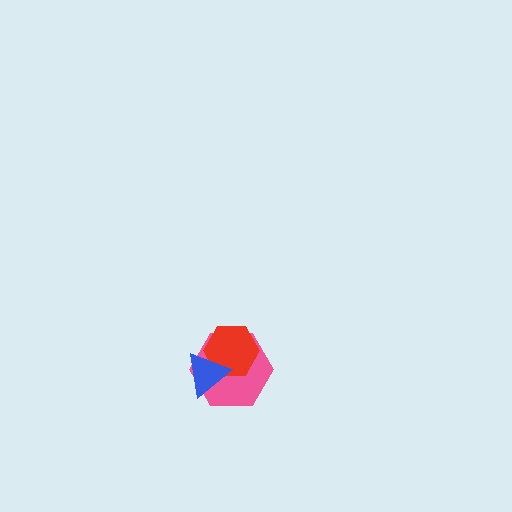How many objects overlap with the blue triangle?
2 objects overlap with the blue triangle.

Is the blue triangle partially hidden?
No, no other shape covers it.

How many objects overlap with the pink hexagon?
2 objects overlap with the pink hexagon.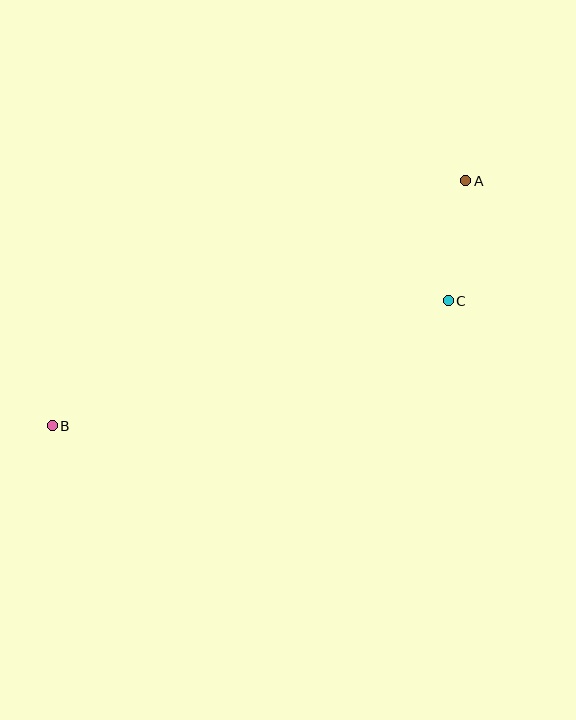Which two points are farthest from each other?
Points A and B are farthest from each other.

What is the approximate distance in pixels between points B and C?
The distance between B and C is approximately 415 pixels.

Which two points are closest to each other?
Points A and C are closest to each other.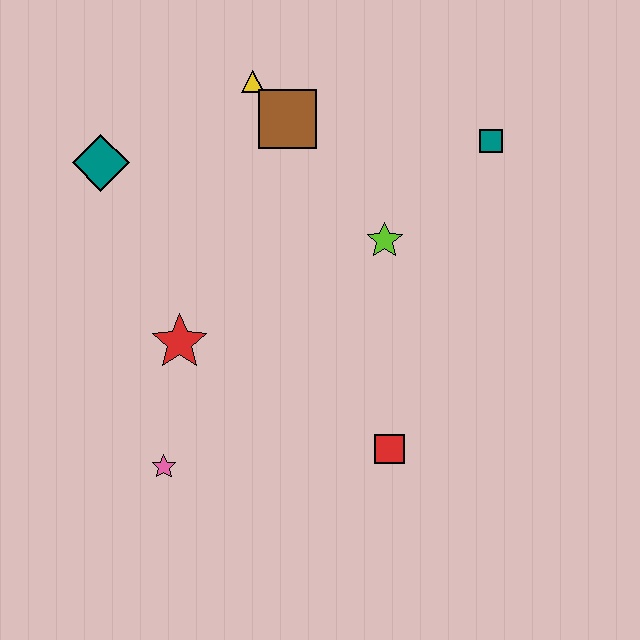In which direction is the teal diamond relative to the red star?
The teal diamond is above the red star.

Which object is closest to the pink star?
The red star is closest to the pink star.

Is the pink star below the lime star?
Yes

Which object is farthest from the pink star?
The teal square is farthest from the pink star.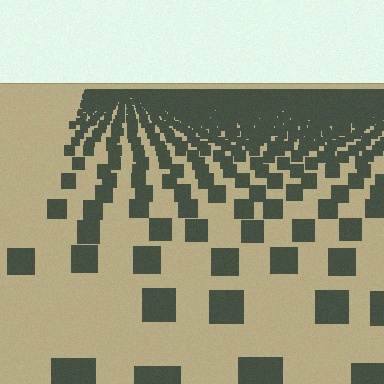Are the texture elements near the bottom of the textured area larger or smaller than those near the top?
Larger. Near the bottom, elements are closer to the viewer and appear at a bigger on-screen size.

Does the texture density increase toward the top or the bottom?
Density increases toward the top.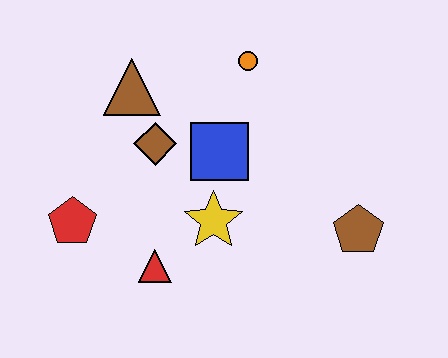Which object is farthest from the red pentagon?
The brown pentagon is farthest from the red pentagon.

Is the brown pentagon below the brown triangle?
Yes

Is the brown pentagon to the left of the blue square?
No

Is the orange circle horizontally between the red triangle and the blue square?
No